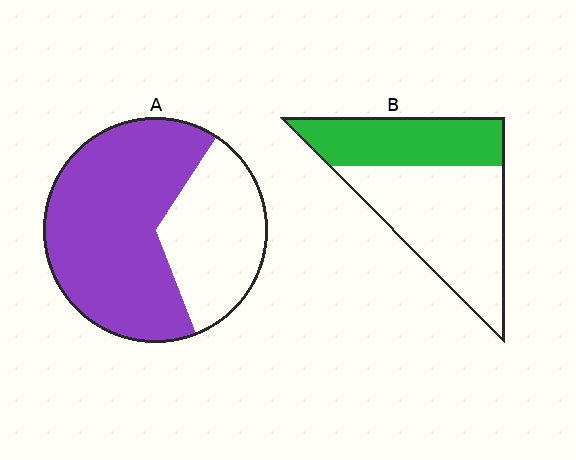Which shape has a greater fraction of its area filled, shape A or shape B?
Shape A.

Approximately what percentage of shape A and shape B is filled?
A is approximately 65% and B is approximately 40%.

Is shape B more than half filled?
No.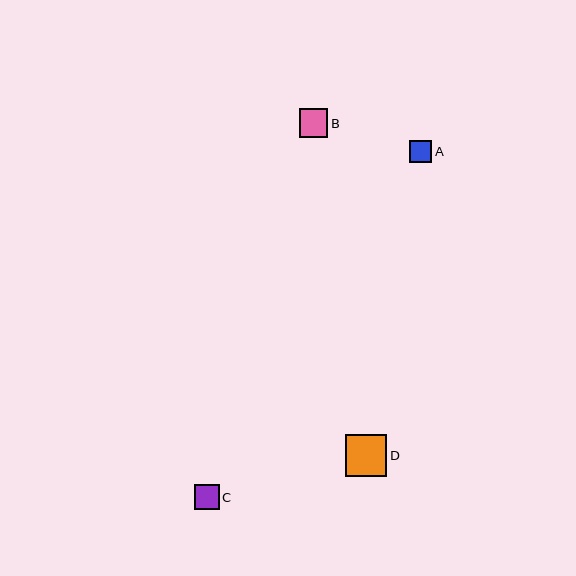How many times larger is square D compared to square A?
Square D is approximately 1.9 times the size of square A.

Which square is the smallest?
Square A is the smallest with a size of approximately 22 pixels.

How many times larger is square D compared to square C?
Square D is approximately 1.7 times the size of square C.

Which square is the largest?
Square D is the largest with a size of approximately 42 pixels.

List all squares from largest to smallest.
From largest to smallest: D, B, C, A.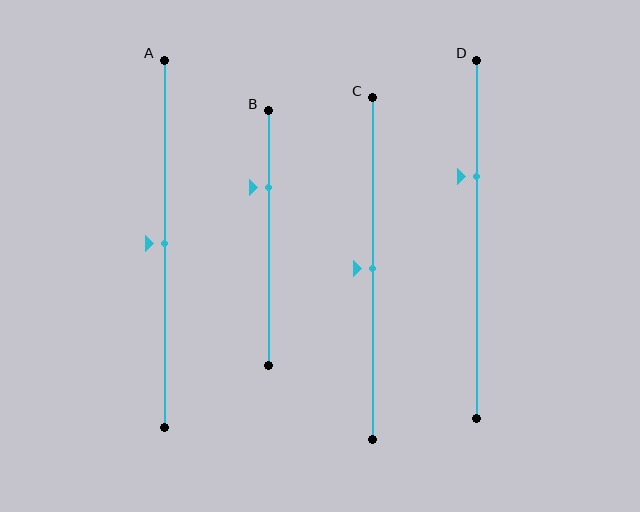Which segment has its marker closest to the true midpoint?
Segment A has its marker closest to the true midpoint.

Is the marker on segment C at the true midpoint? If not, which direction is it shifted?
Yes, the marker on segment C is at the true midpoint.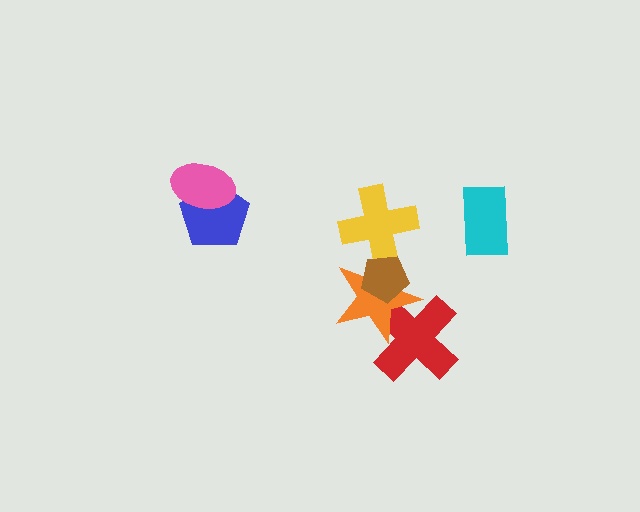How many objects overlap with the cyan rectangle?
0 objects overlap with the cyan rectangle.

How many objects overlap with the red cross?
1 object overlaps with the red cross.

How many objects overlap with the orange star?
3 objects overlap with the orange star.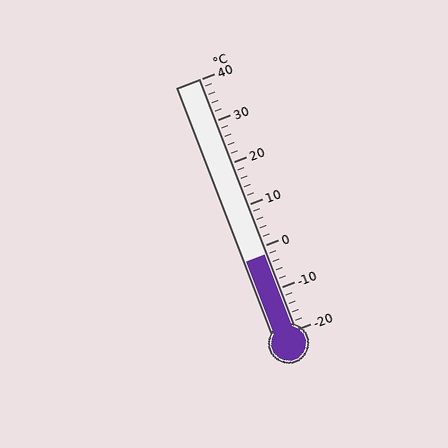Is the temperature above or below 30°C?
The temperature is below 30°C.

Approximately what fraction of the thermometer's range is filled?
The thermometer is filled to approximately 30% of its range.